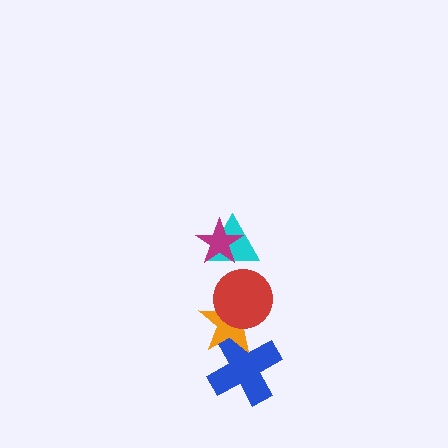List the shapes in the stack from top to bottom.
From top to bottom: the magenta star, the cyan triangle, the red circle, the orange star, the blue cross.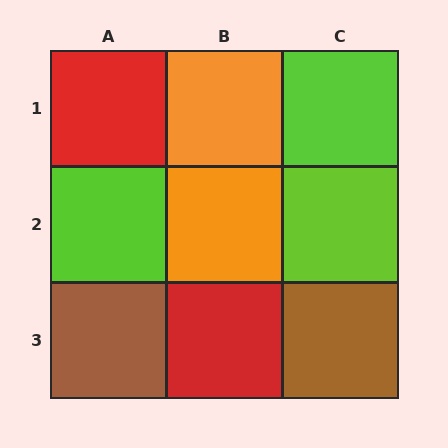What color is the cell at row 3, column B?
Red.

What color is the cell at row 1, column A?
Red.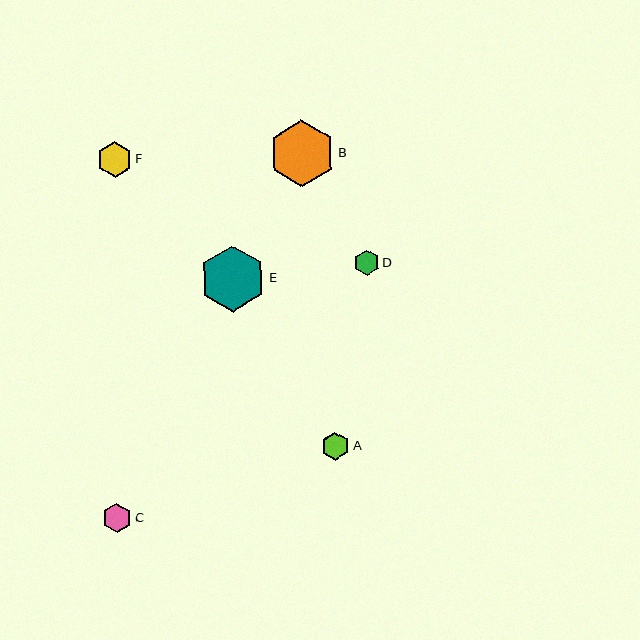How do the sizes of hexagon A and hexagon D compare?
Hexagon A and hexagon D are approximately the same size.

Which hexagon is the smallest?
Hexagon D is the smallest with a size of approximately 26 pixels.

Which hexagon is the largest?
Hexagon B is the largest with a size of approximately 67 pixels.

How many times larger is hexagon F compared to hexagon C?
Hexagon F is approximately 1.2 times the size of hexagon C.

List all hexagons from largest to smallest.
From largest to smallest: B, E, F, C, A, D.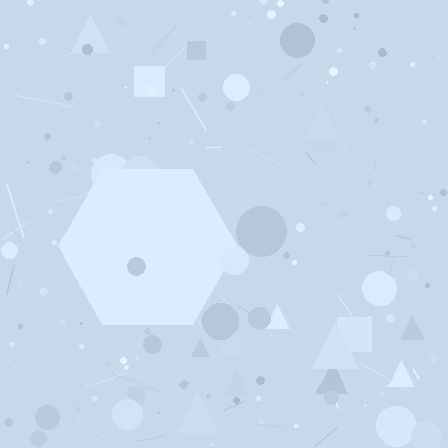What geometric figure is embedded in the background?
A hexagon is embedded in the background.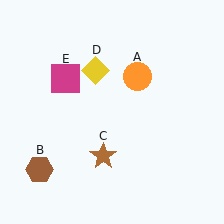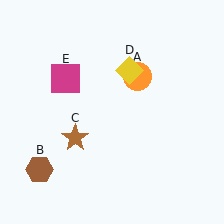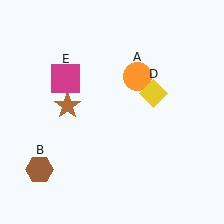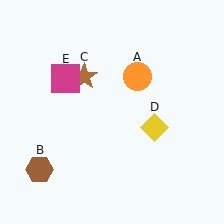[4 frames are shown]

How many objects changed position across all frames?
2 objects changed position: brown star (object C), yellow diamond (object D).